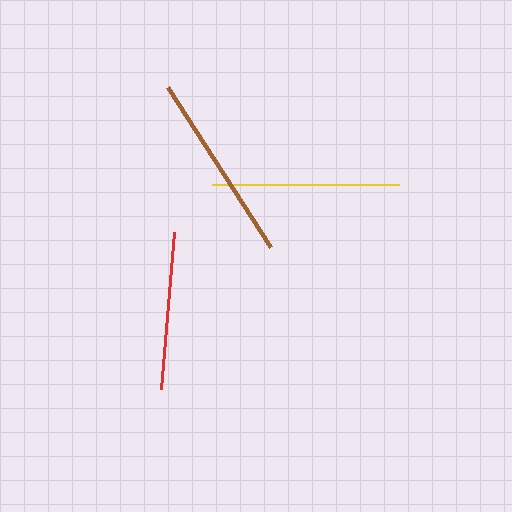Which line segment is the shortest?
The red line is the shortest at approximately 157 pixels.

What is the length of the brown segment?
The brown segment is approximately 191 pixels long.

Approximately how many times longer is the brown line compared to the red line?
The brown line is approximately 1.2 times the length of the red line.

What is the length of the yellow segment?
The yellow segment is approximately 186 pixels long.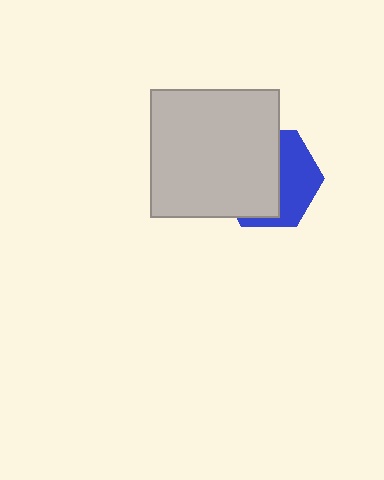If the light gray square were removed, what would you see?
You would see the complete blue hexagon.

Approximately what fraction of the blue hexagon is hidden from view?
Roughly 57% of the blue hexagon is hidden behind the light gray square.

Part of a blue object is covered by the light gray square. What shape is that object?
It is a hexagon.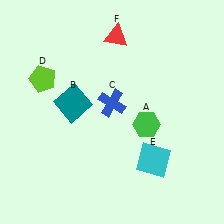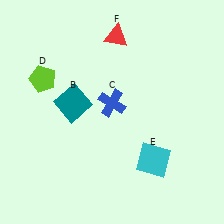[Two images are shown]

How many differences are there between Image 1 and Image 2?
There is 1 difference between the two images.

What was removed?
The green hexagon (A) was removed in Image 2.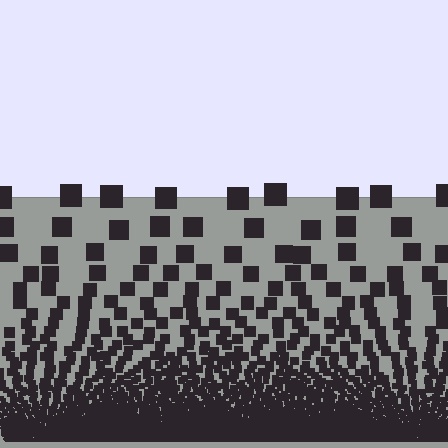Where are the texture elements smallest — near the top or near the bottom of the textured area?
Near the bottom.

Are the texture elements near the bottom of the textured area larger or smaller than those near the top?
Smaller. The gradient is inverted — elements near the bottom are smaller and denser.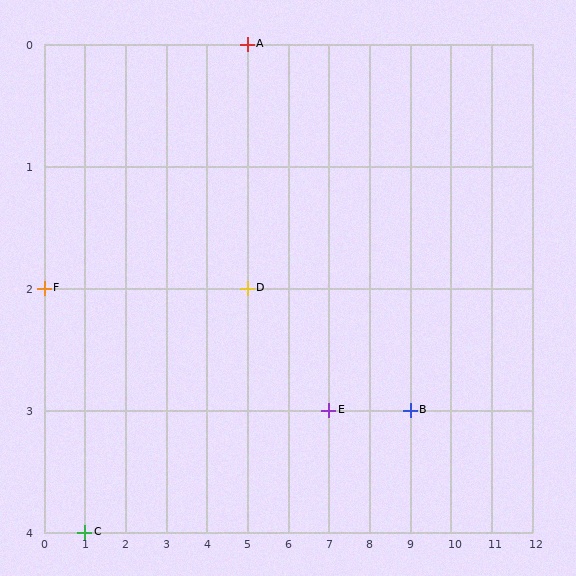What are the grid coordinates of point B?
Point B is at grid coordinates (9, 3).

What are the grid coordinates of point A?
Point A is at grid coordinates (5, 0).